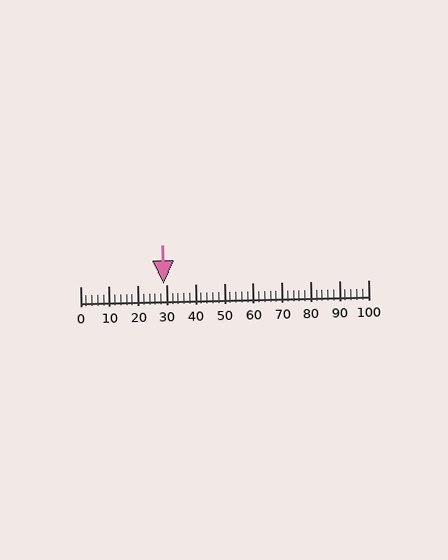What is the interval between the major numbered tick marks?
The major tick marks are spaced 10 units apart.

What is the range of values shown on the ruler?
The ruler shows values from 0 to 100.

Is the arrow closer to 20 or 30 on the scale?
The arrow is closer to 30.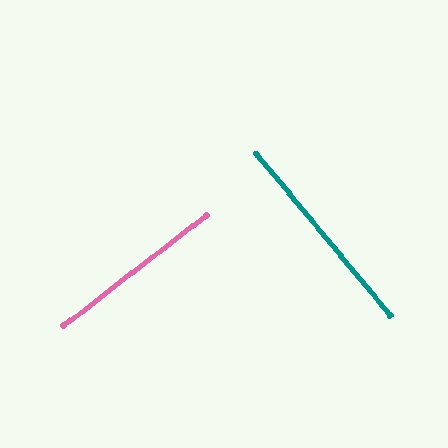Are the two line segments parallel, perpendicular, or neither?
Perpendicular — they meet at approximately 88°.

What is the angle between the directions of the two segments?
Approximately 88 degrees.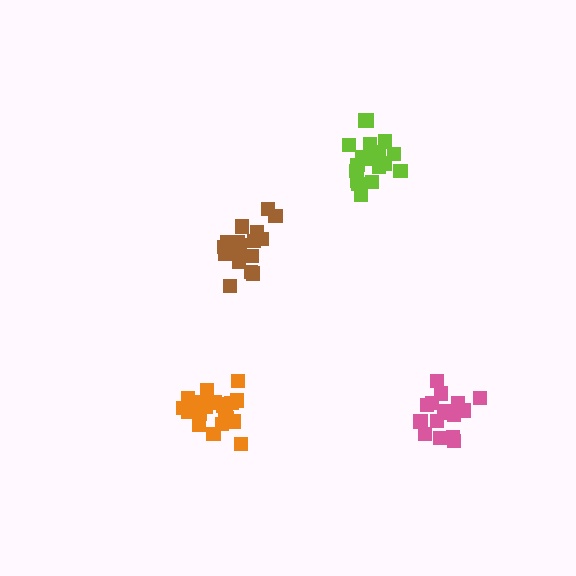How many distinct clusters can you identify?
There are 4 distinct clusters.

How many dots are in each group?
Group 1: 21 dots, Group 2: 21 dots, Group 3: 18 dots, Group 4: 16 dots (76 total).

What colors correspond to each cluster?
The clusters are colored: orange, lime, brown, pink.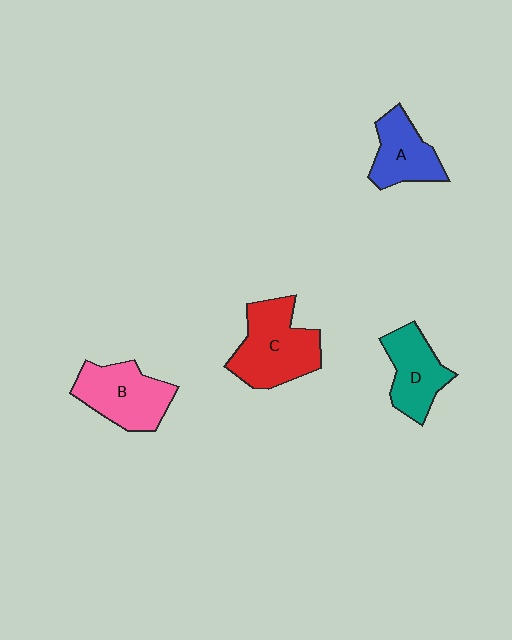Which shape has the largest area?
Shape C (red).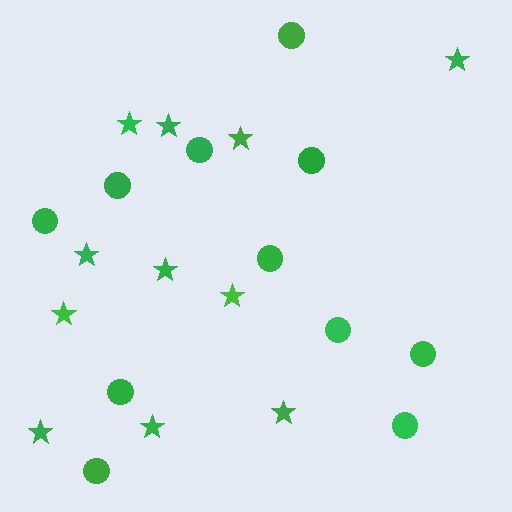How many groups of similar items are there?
There are 2 groups: one group of stars (11) and one group of circles (11).